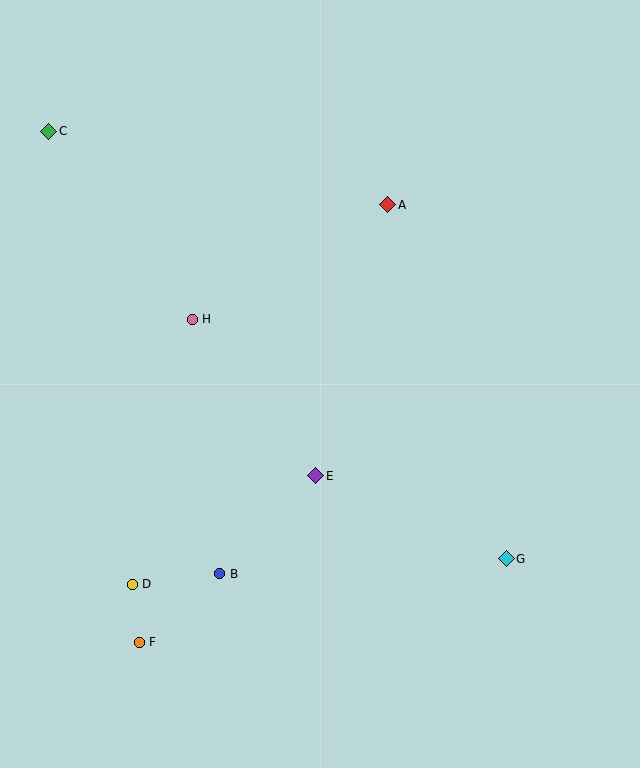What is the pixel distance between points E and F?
The distance between E and F is 243 pixels.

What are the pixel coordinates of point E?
Point E is at (316, 476).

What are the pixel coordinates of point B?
Point B is at (220, 574).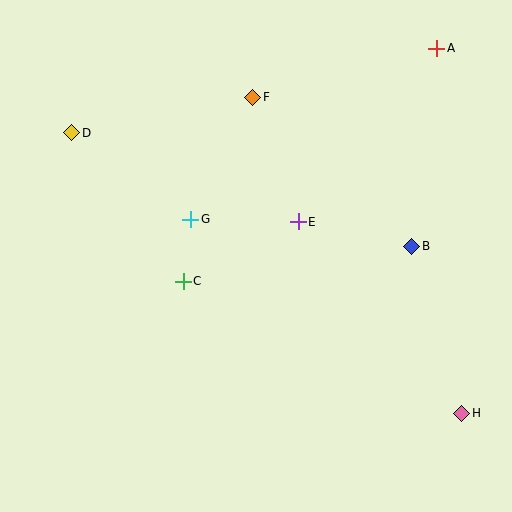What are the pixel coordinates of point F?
Point F is at (253, 97).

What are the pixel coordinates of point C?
Point C is at (183, 281).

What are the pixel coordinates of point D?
Point D is at (72, 133).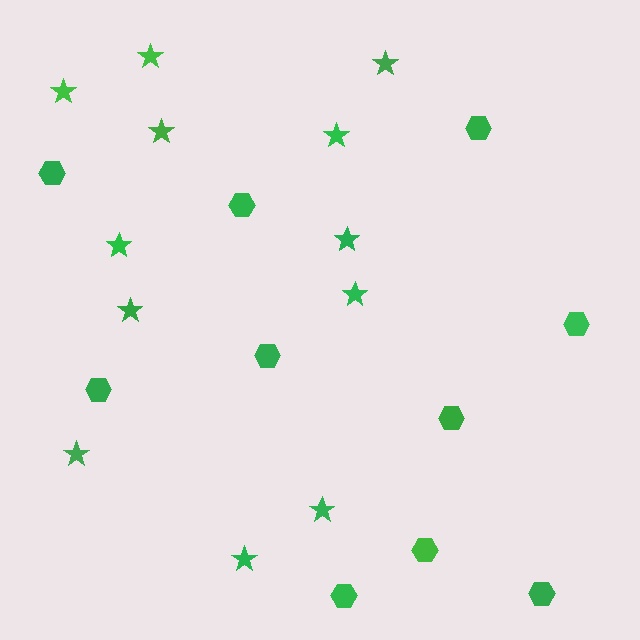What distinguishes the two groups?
There are 2 groups: one group of stars (12) and one group of hexagons (10).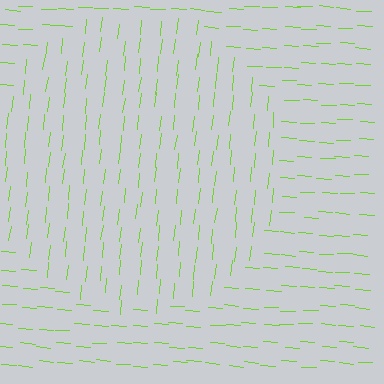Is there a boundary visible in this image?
Yes, there is a texture boundary formed by a change in line orientation.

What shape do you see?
I see a circle.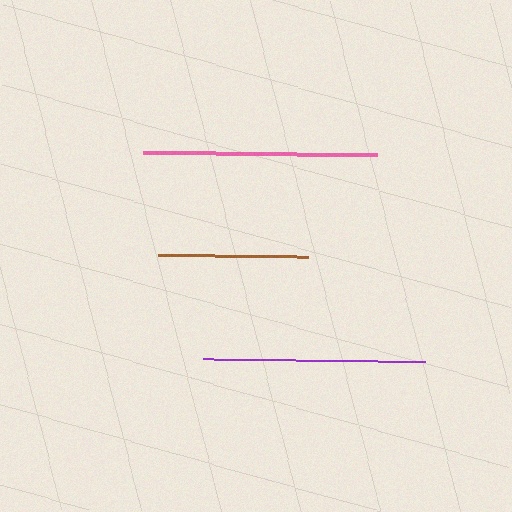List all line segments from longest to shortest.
From longest to shortest: pink, purple, brown.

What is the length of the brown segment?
The brown segment is approximately 151 pixels long.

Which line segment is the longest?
The pink line is the longest at approximately 234 pixels.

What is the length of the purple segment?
The purple segment is approximately 222 pixels long.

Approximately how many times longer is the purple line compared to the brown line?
The purple line is approximately 1.5 times the length of the brown line.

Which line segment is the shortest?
The brown line is the shortest at approximately 151 pixels.